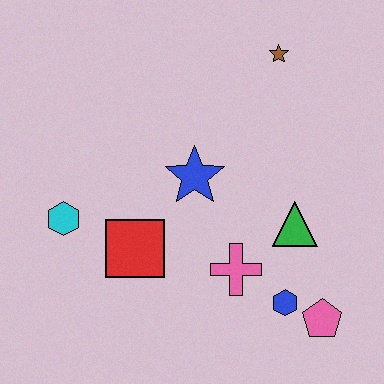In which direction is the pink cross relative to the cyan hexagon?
The pink cross is to the right of the cyan hexagon.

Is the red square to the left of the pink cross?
Yes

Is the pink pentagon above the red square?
No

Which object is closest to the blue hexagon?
The pink pentagon is closest to the blue hexagon.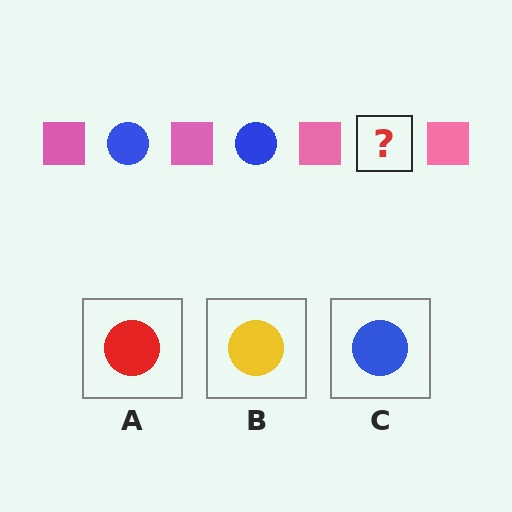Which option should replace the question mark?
Option C.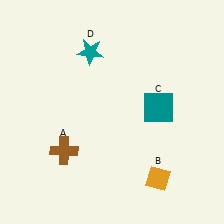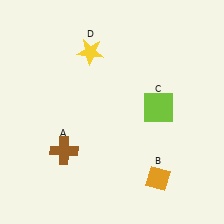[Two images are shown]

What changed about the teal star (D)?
In Image 1, D is teal. In Image 2, it changed to yellow.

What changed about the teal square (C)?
In Image 1, C is teal. In Image 2, it changed to lime.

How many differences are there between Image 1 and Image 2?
There are 2 differences between the two images.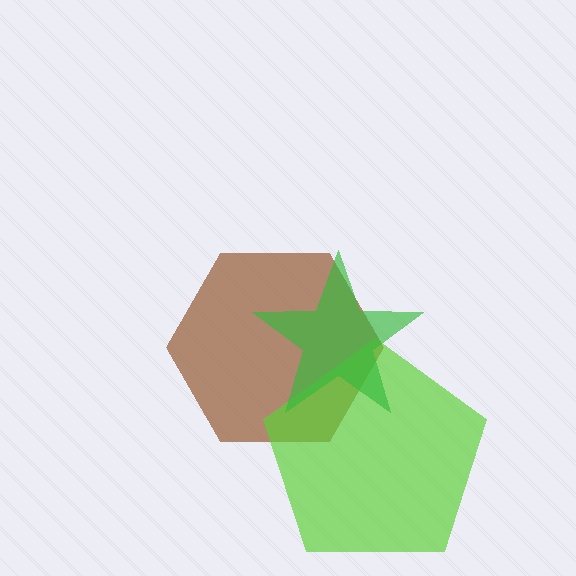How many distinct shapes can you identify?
There are 3 distinct shapes: a brown hexagon, a lime pentagon, a green star.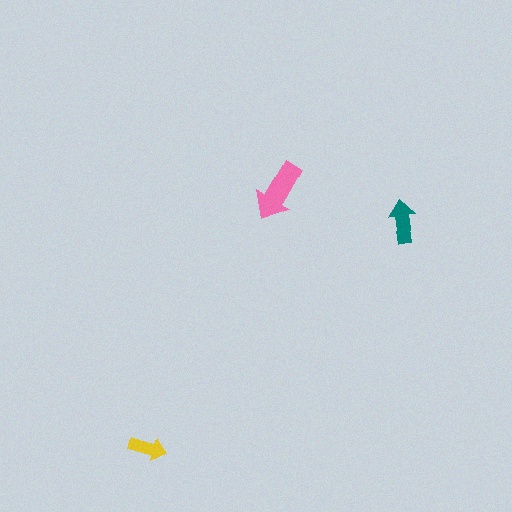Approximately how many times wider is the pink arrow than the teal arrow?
About 1.5 times wider.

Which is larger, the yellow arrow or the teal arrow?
The teal one.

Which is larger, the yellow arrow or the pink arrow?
The pink one.